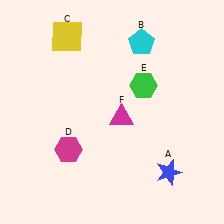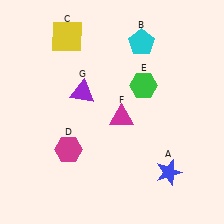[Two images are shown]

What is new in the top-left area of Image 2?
A purple triangle (G) was added in the top-left area of Image 2.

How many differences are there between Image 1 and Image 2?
There is 1 difference between the two images.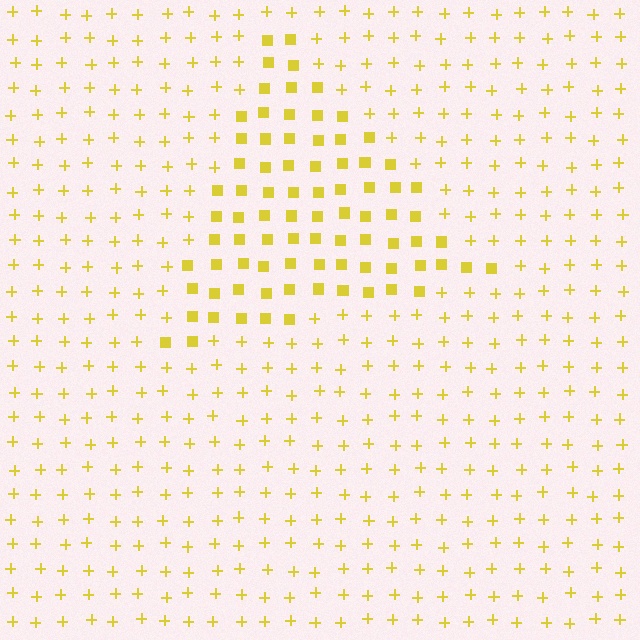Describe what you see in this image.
The image is filled with small yellow elements arranged in a uniform grid. A triangle-shaped region contains squares, while the surrounding area contains plus signs. The boundary is defined purely by the change in element shape.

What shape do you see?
I see a triangle.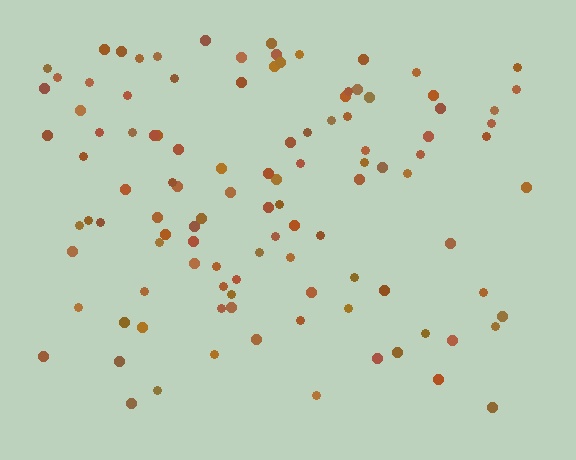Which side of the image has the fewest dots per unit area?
The bottom.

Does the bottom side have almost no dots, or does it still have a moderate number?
Still a moderate number, just noticeably fewer than the top.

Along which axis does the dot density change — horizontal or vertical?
Vertical.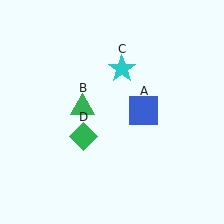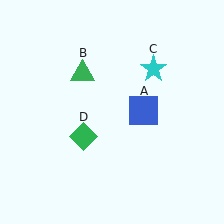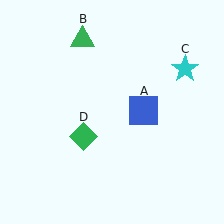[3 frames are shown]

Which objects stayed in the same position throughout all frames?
Blue square (object A) and green diamond (object D) remained stationary.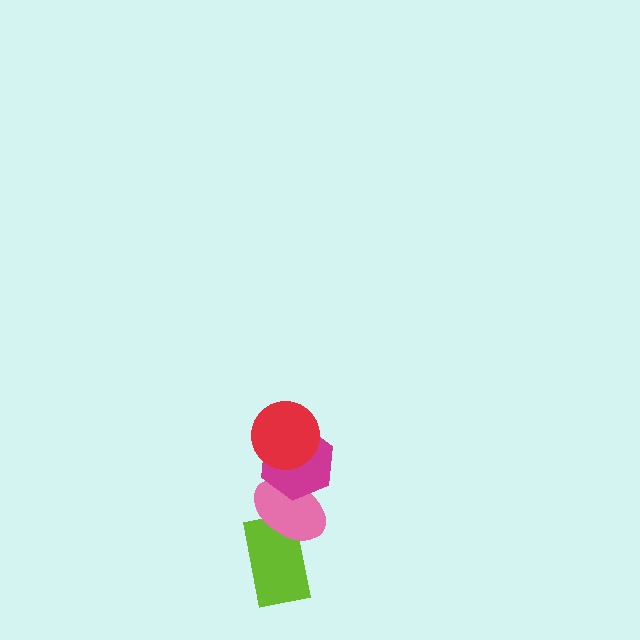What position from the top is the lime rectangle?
The lime rectangle is 4th from the top.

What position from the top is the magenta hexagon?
The magenta hexagon is 2nd from the top.